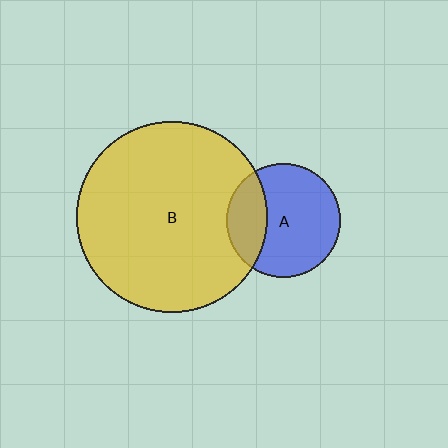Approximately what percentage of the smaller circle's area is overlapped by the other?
Approximately 25%.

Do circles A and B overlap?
Yes.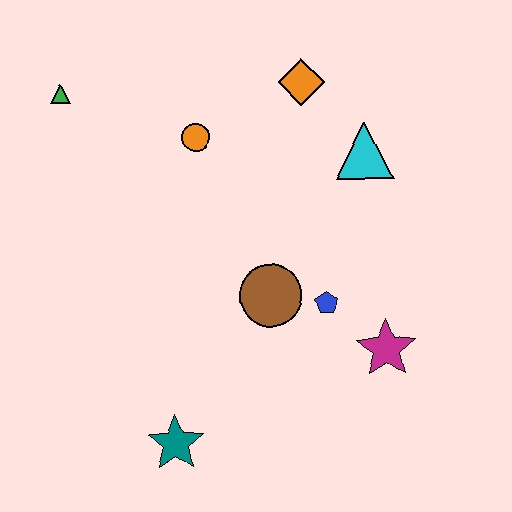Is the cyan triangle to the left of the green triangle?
No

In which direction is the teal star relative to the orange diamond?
The teal star is below the orange diamond.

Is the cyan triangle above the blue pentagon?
Yes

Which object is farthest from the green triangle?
The magenta star is farthest from the green triangle.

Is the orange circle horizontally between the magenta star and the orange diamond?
No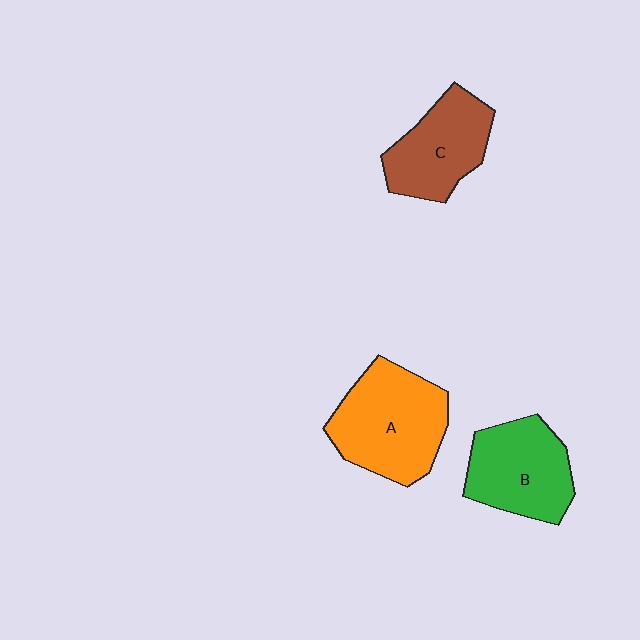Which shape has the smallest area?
Shape C (brown).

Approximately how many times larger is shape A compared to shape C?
Approximately 1.3 times.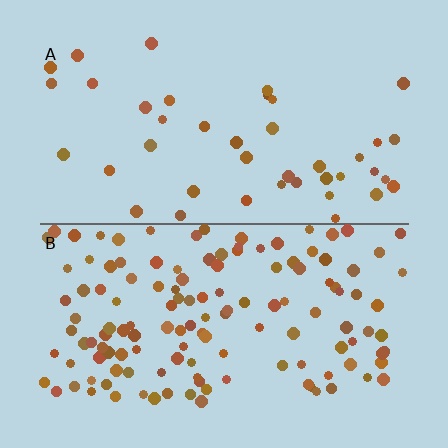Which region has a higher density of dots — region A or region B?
B (the bottom).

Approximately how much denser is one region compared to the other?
Approximately 3.3× — region B over region A.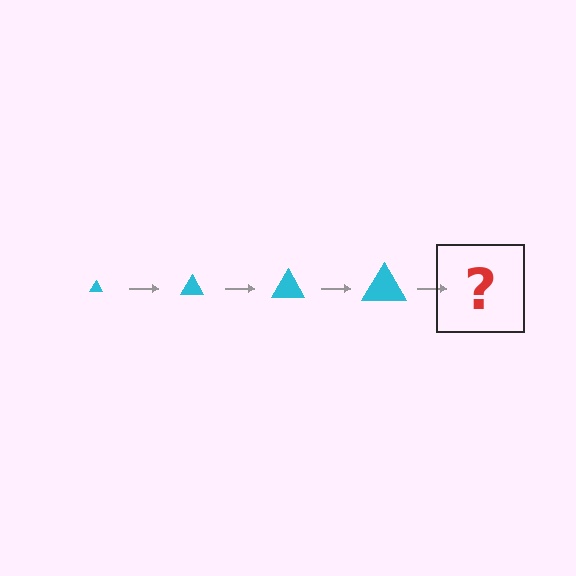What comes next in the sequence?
The next element should be a cyan triangle, larger than the previous one.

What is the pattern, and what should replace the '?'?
The pattern is that the triangle gets progressively larger each step. The '?' should be a cyan triangle, larger than the previous one.